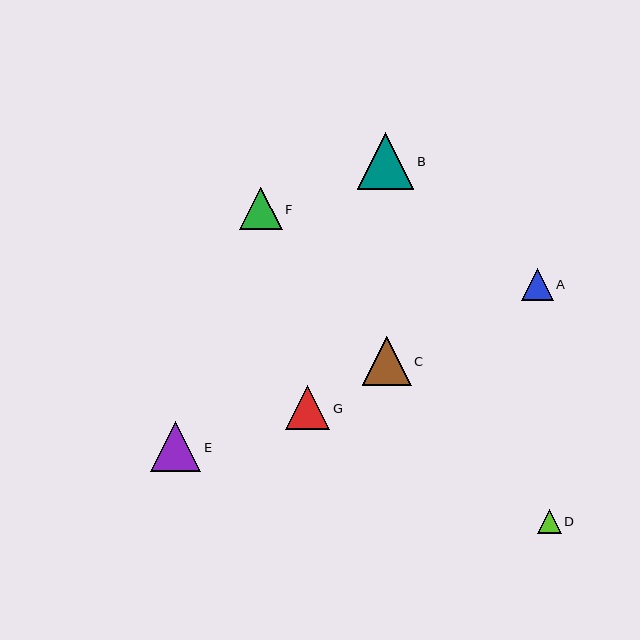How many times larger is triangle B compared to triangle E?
Triangle B is approximately 1.1 times the size of triangle E.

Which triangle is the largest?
Triangle B is the largest with a size of approximately 56 pixels.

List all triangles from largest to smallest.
From largest to smallest: B, E, C, G, F, A, D.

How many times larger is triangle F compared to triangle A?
Triangle F is approximately 1.3 times the size of triangle A.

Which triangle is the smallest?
Triangle D is the smallest with a size of approximately 24 pixels.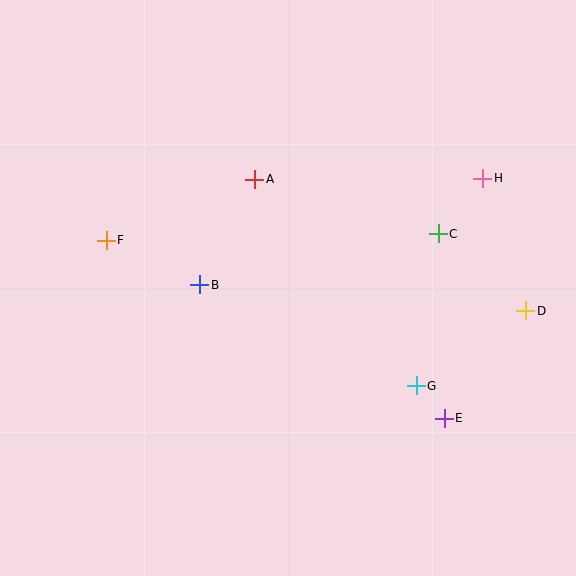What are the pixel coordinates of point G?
Point G is at (416, 386).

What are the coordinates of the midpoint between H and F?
The midpoint between H and F is at (295, 209).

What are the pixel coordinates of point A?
Point A is at (255, 179).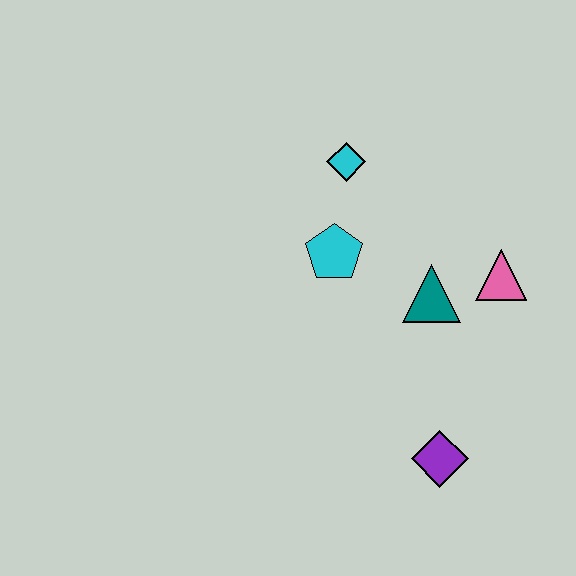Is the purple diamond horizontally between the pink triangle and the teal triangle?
Yes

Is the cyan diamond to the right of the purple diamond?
No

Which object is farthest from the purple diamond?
The cyan diamond is farthest from the purple diamond.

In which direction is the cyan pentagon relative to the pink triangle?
The cyan pentagon is to the left of the pink triangle.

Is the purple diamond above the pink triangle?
No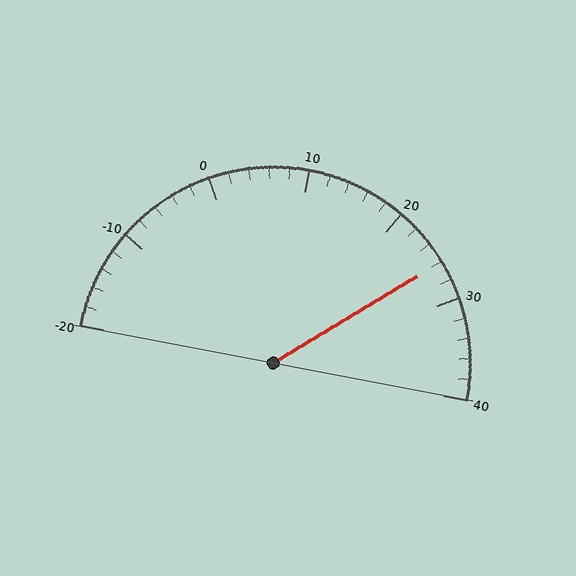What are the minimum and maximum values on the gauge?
The gauge ranges from -20 to 40.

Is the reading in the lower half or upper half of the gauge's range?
The reading is in the upper half of the range (-20 to 40).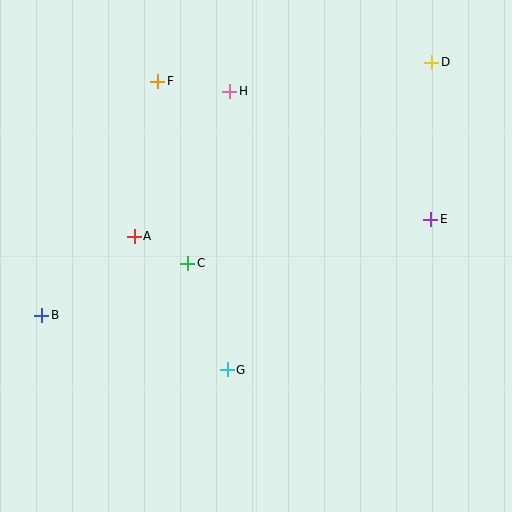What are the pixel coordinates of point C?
Point C is at (188, 263).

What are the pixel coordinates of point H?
Point H is at (230, 91).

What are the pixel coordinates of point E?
Point E is at (431, 219).